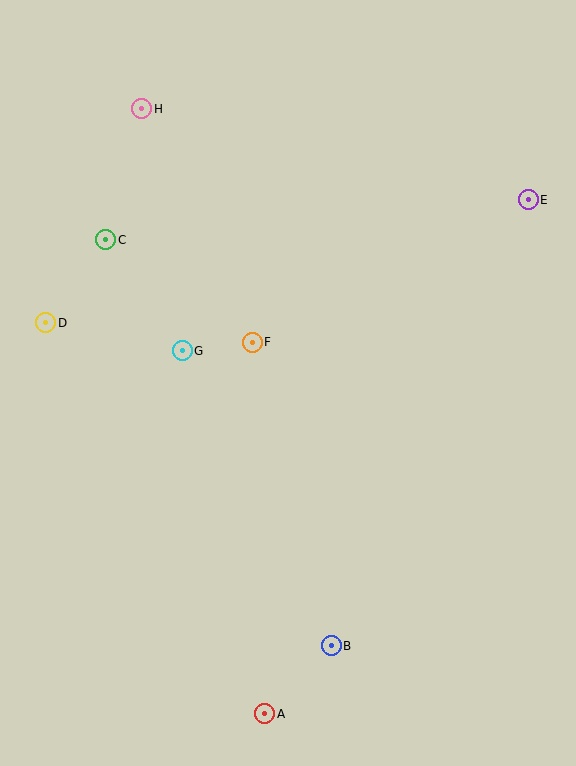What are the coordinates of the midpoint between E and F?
The midpoint between E and F is at (390, 271).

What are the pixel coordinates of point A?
Point A is at (265, 714).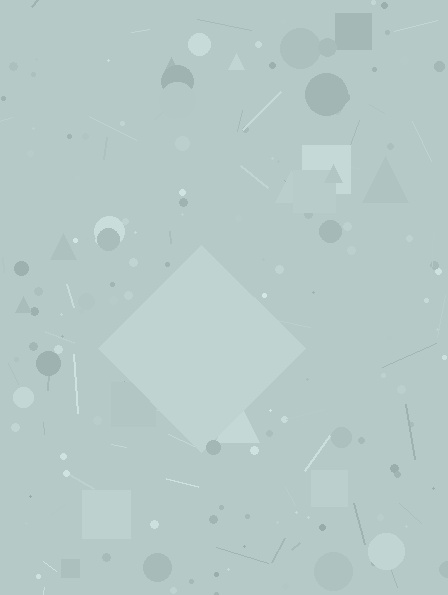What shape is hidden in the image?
A diamond is hidden in the image.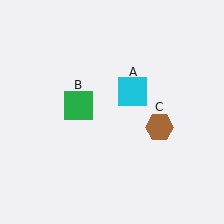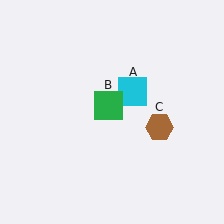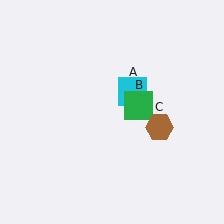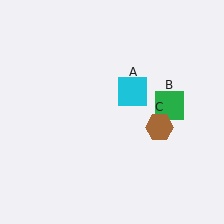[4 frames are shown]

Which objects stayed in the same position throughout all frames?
Cyan square (object A) and brown hexagon (object C) remained stationary.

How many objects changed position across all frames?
1 object changed position: green square (object B).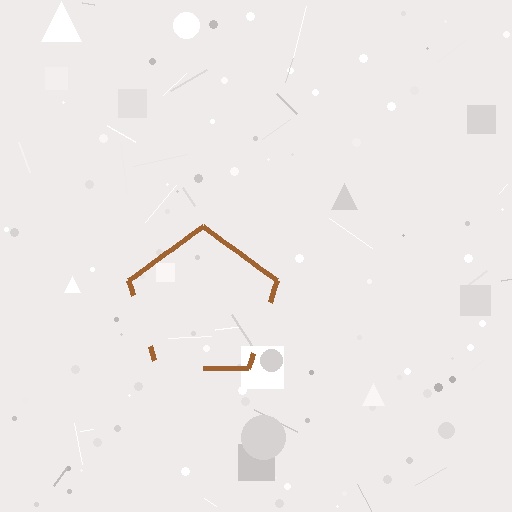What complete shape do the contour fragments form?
The contour fragments form a pentagon.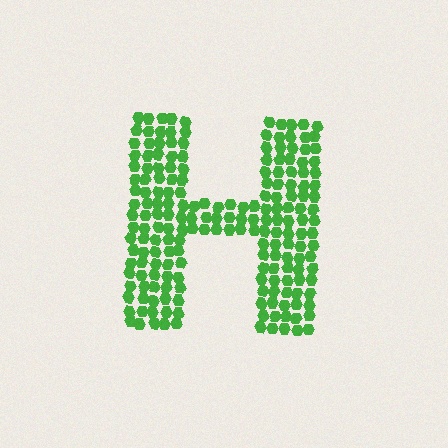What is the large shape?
The large shape is the letter H.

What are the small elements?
The small elements are hexagons.